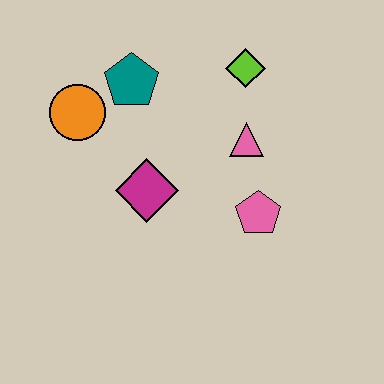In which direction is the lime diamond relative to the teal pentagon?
The lime diamond is to the right of the teal pentagon.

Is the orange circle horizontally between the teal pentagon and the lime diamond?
No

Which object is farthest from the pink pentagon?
The orange circle is farthest from the pink pentagon.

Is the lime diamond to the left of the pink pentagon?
Yes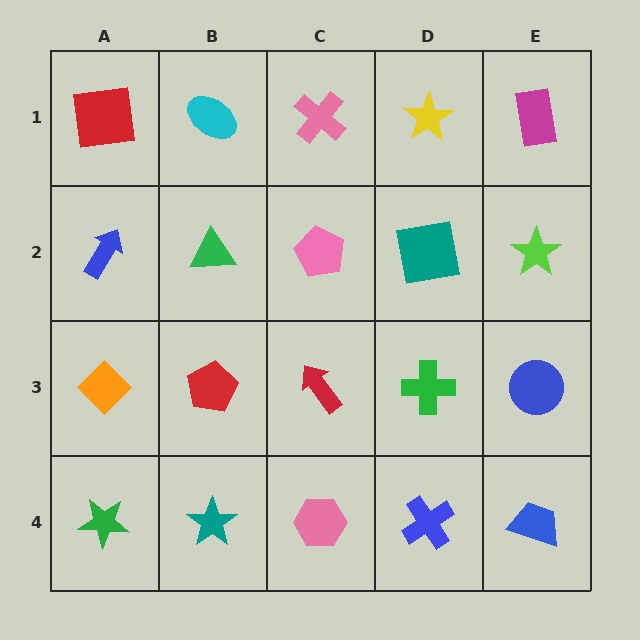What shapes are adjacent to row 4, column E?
A blue circle (row 3, column E), a blue cross (row 4, column D).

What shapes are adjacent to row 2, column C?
A pink cross (row 1, column C), a red arrow (row 3, column C), a green triangle (row 2, column B), a teal square (row 2, column D).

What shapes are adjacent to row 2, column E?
A magenta rectangle (row 1, column E), a blue circle (row 3, column E), a teal square (row 2, column D).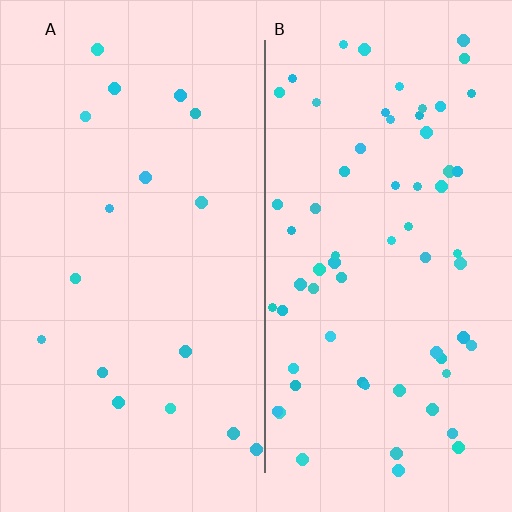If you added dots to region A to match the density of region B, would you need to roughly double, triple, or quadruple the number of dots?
Approximately quadruple.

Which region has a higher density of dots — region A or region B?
B (the right).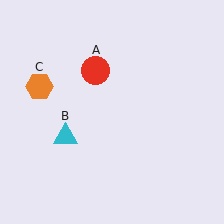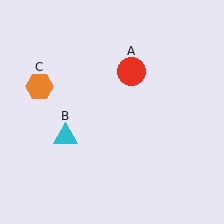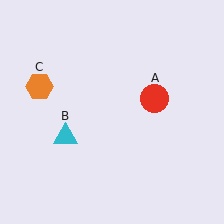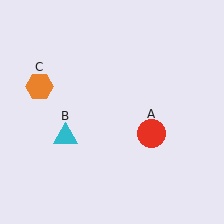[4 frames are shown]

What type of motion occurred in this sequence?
The red circle (object A) rotated clockwise around the center of the scene.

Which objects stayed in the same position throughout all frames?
Cyan triangle (object B) and orange hexagon (object C) remained stationary.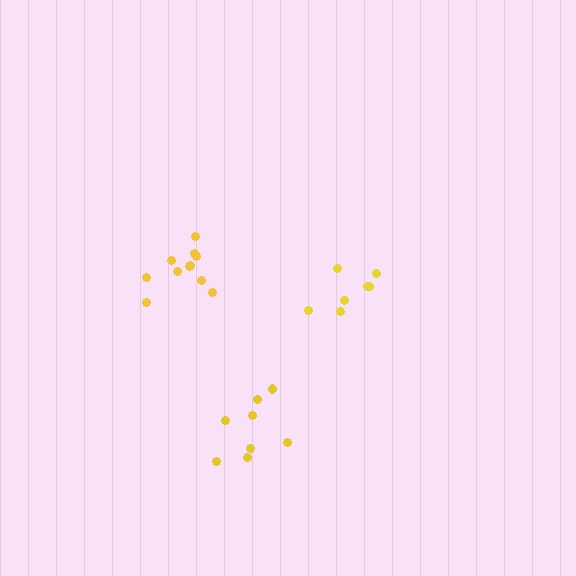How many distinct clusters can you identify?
There are 3 distinct clusters.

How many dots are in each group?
Group 1: 11 dots, Group 2: 7 dots, Group 3: 8 dots (26 total).